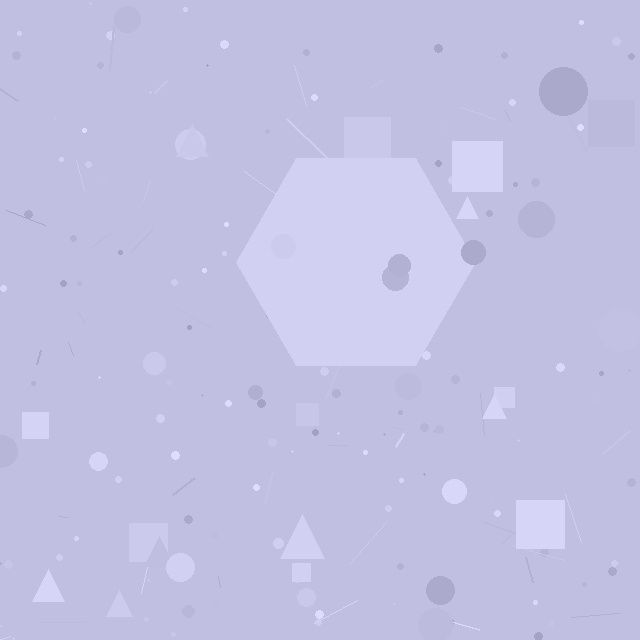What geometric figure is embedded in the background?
A hexagon is embedded in the background.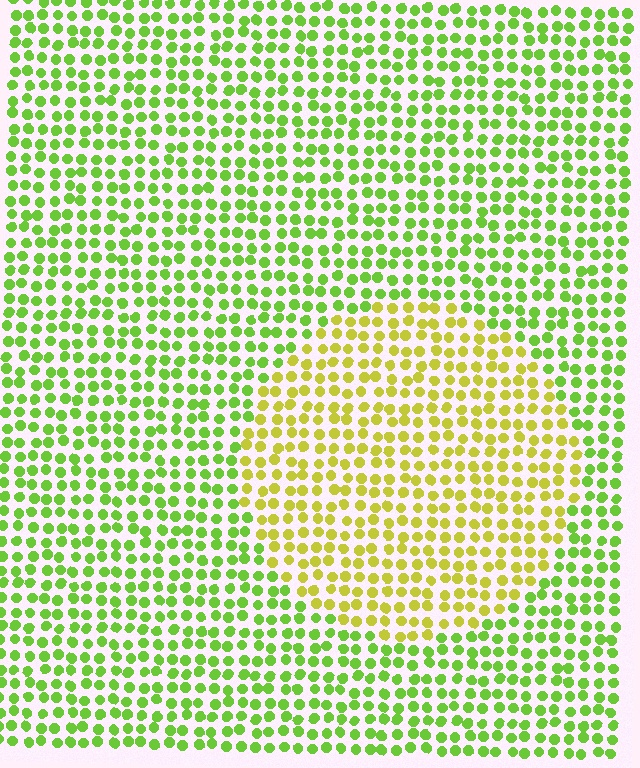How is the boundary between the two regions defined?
The boundary is defined purely by a slight shift in hue (about 36 degrees). Spacing, size, and orientation are identical on both sides.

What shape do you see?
I see a circle.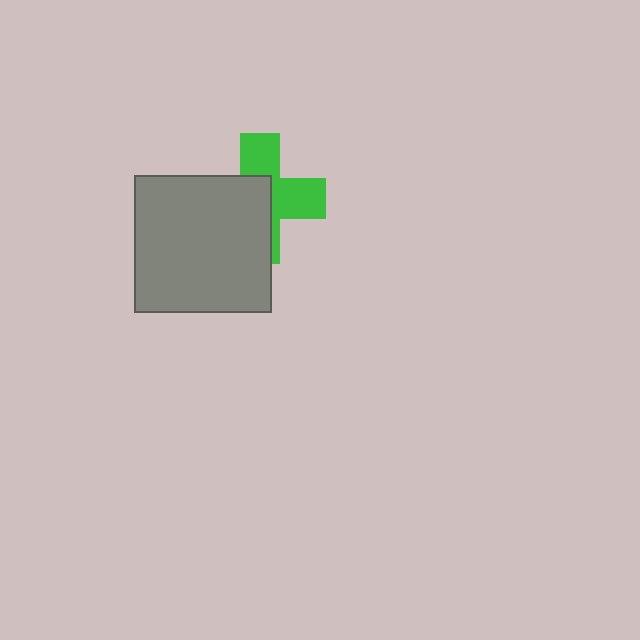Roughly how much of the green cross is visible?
About half of it is visible (roughly 48%).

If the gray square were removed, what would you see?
You would see the complete green cross.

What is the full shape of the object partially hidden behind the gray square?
The partially hidden object is a green cross.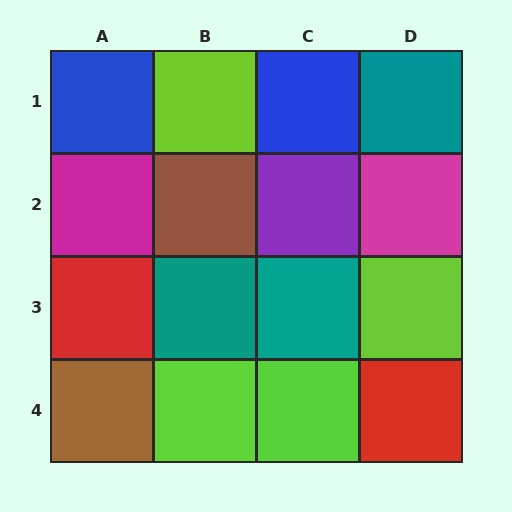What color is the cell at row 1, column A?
Blue.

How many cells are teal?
3 cells are teal.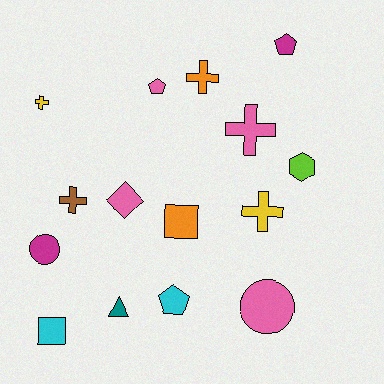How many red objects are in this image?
There are no red objects.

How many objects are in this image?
There are 15 objects.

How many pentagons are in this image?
There are 3 pentagons.